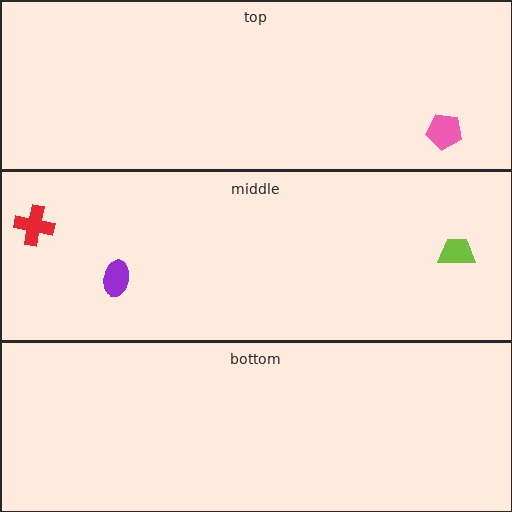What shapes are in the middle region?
The purple ellipse, the red cross, the lime trapezoid.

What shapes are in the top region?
The pink pentagon.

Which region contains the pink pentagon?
The top region.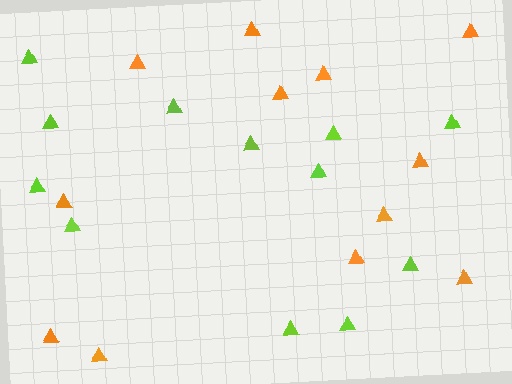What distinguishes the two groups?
There are 2 groups: one group of lime triangles (12) and one group of orange triangles (12).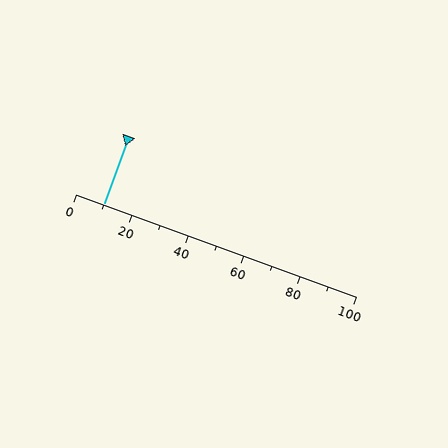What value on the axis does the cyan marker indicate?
The marker indicates approximately 10.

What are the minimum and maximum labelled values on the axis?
The axis runs from 0 to 100.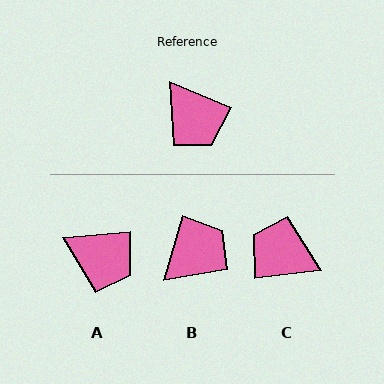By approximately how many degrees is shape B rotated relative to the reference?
Approximately 97 degrees counter-clockwise.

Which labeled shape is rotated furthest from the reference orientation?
C, about 151 degrees away.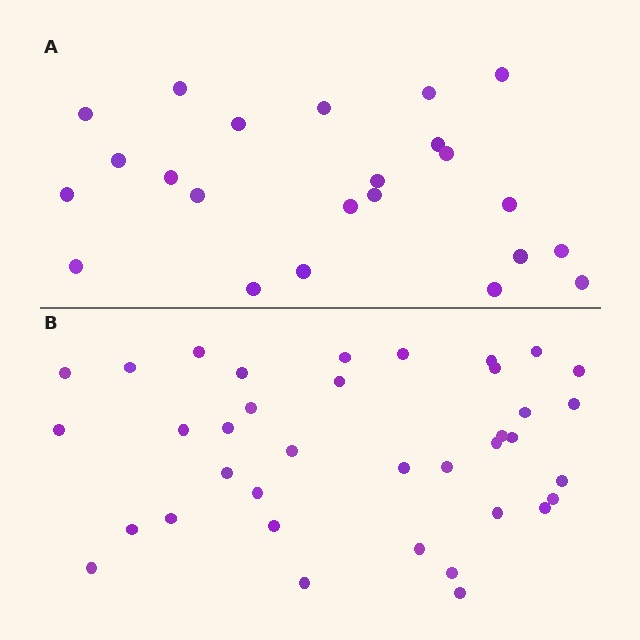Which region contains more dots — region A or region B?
Region B (the bottom region) has more dots.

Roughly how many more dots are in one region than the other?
Region B has approximately 15 more dots than region A.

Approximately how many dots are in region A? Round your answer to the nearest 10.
About 20 dots. (The exact count is 23, which rounds to 20.)